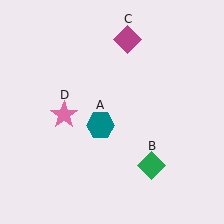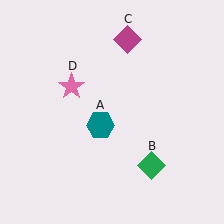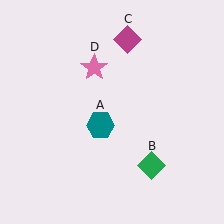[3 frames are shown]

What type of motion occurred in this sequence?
The pink star (object D) rotated clockwise around the center of the scene.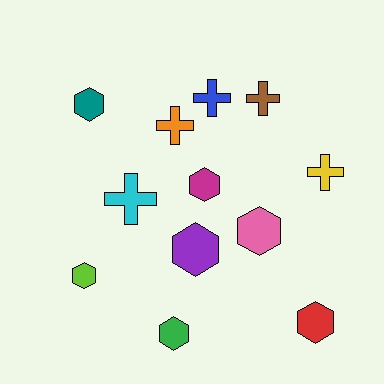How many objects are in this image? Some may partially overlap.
There are 12 objects.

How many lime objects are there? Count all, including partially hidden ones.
There is 1 lime object.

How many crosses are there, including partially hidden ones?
There are 5 crosses.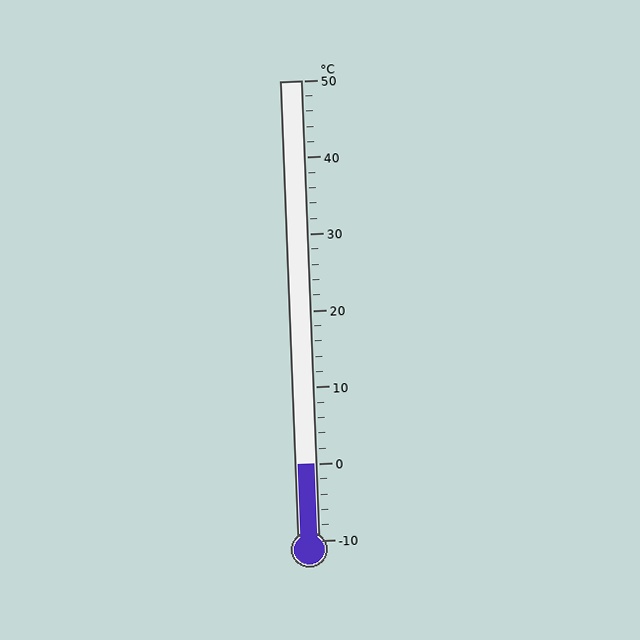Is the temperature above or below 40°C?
The temperature is below 40°C.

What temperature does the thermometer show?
The thermometer shows approximately 0°C.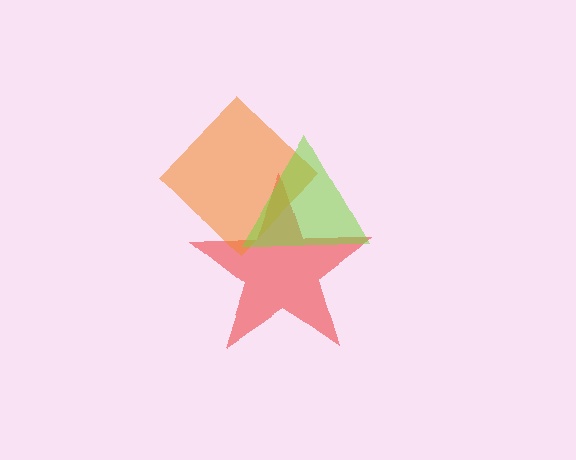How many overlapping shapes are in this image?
There are 3 overlapping shapes in the image.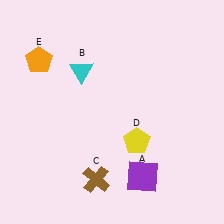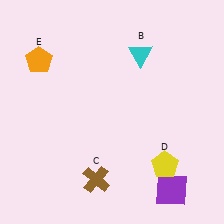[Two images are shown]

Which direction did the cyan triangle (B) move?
The cyan triangle (B) moved right.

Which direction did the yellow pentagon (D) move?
The yellow pentagon (D) moved right.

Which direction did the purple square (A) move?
The purple square (A) moved right.